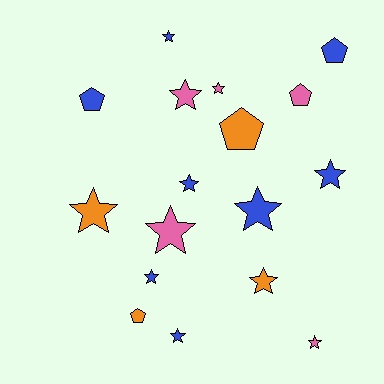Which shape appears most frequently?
Star, with 12 objects.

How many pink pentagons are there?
There is 1 pink pentagon.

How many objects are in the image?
There are 17 objects.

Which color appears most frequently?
Blue, with 8 objects.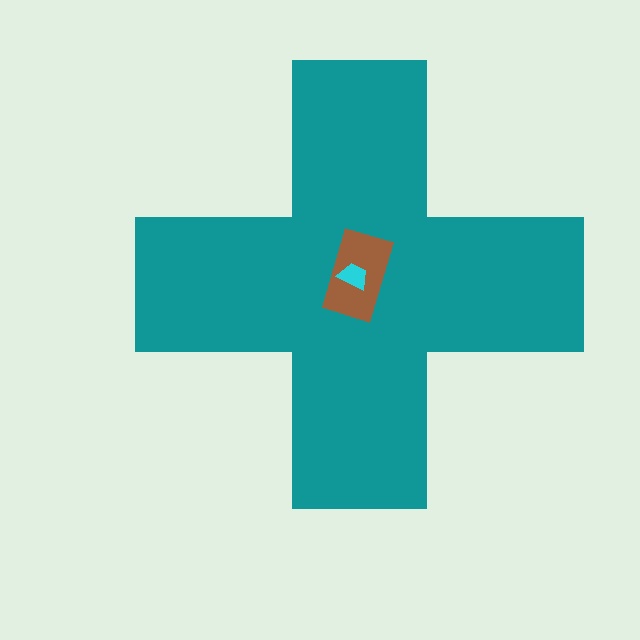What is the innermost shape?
The cyan trapezoid.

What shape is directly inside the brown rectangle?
The cyan trapezoid.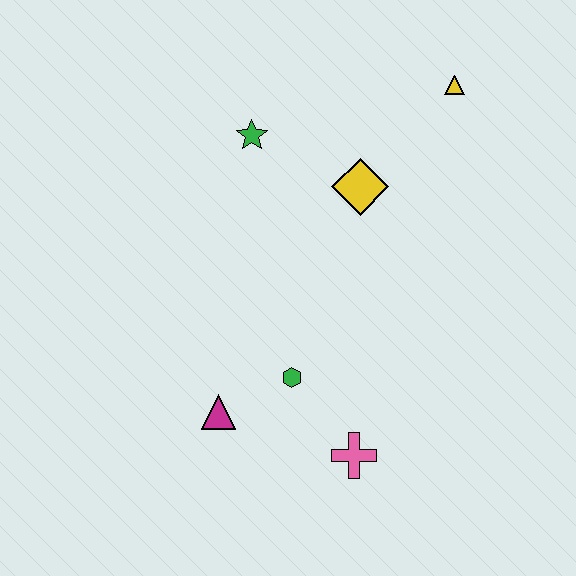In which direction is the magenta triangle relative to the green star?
The magenta triangle is below the green star.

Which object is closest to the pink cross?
The green hexagon is closest to the pink cross.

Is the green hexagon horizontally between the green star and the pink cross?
Yes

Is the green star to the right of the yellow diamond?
No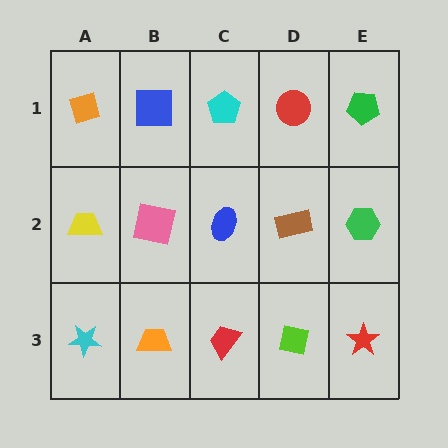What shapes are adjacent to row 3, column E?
A green hexagon (row 2, column E), a lime square (row 3, column D).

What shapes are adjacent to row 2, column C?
A cyan pentagon (row 1, column C), a red trapezoid (row 3, column C), a pink square (row 2, column B), a brown rectangle (row 2, column D).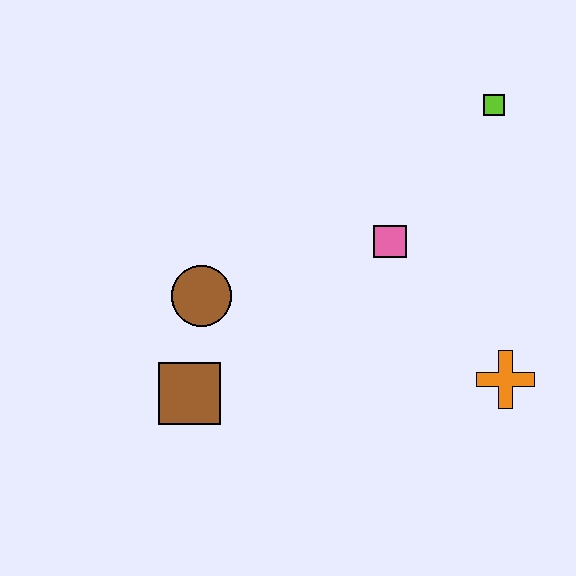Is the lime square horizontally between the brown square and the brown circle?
No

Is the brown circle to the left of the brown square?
No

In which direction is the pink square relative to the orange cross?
The pink square is above the orange cross.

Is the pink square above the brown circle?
Yes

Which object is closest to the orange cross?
The pink square is closest to the orange cross.